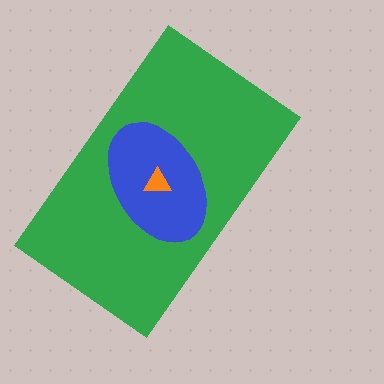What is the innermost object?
The orange triangle.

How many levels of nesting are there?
3.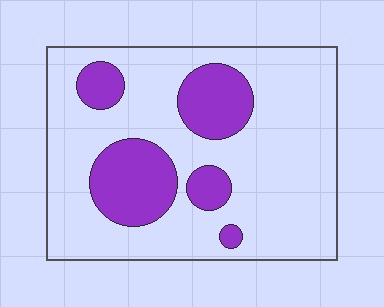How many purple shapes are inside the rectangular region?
5.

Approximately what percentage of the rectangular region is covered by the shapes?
Approximately 25%.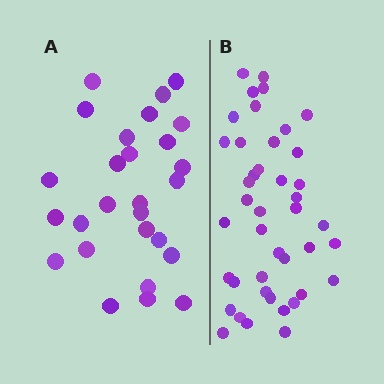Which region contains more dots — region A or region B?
Region B (the right region) has more dots.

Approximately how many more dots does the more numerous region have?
Region B has approximately 15 more dots than region A.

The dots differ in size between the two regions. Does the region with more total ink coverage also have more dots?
No. Region A has more total ink coverage because its dots are larger, but region B actually contains more individual dots. Total area can be misleading — the number of items is what matters here.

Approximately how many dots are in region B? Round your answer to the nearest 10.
About 40 dots. (The exact count is 42, which rounds to 40.)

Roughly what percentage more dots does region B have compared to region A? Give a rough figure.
About 55% more.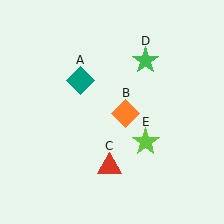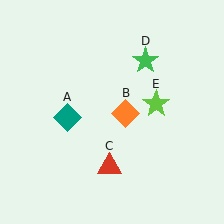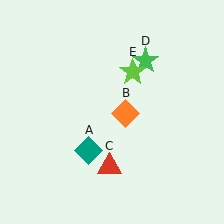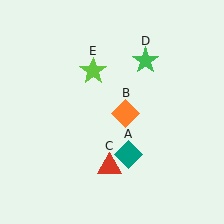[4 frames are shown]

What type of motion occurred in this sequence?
The teal diamond (object A), lime star (object E) rotated counterclockwise around the center of the scene.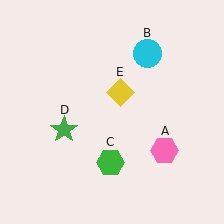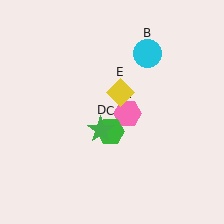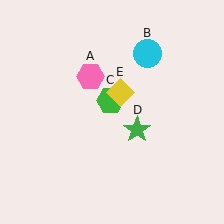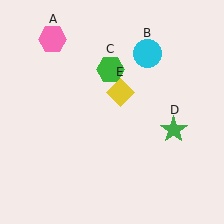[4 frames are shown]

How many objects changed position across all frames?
3 objects changed position: pink hexagon (object A), green hexagon (object C), green star (object D).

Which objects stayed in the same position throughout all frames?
Cyan circle (object B) and yellow diamond (object E) remained stationary.